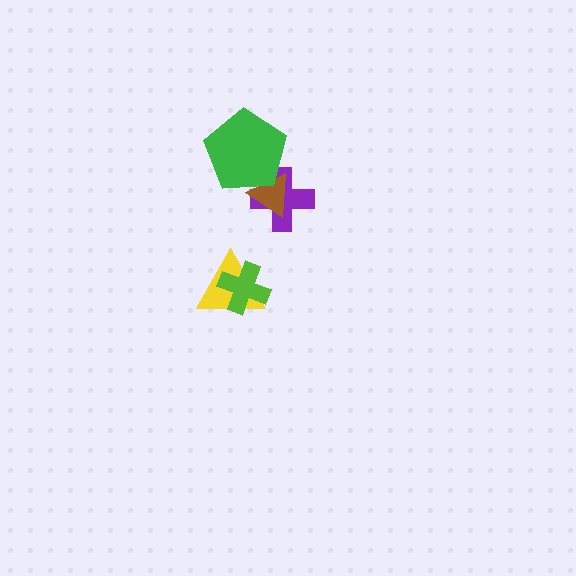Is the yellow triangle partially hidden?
Yes, it is partially covered by another shape.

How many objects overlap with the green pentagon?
2 objects overlap with the green pentagon.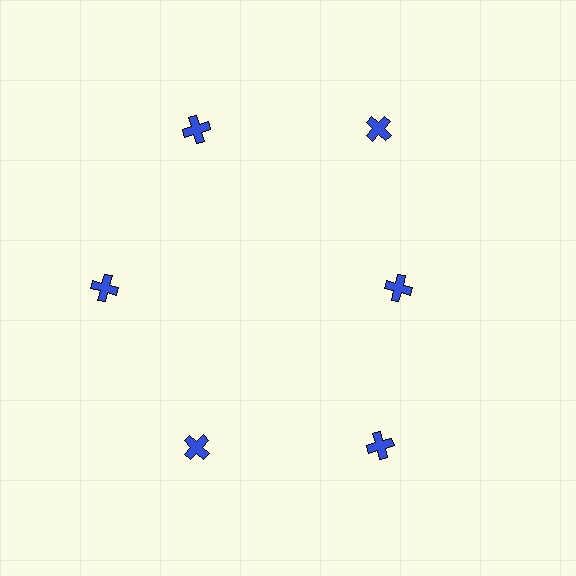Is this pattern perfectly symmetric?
No. The 6 blue crosses are arranged in a ring, but one element near the 3 o'clock position is pulled inward toward the center, breaking the 6-fold rotational symmetry.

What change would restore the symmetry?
The symmetry would be restored by moving it outward, back onto the ring so that all 6 crosses sit at equal angles and equal distance from the center.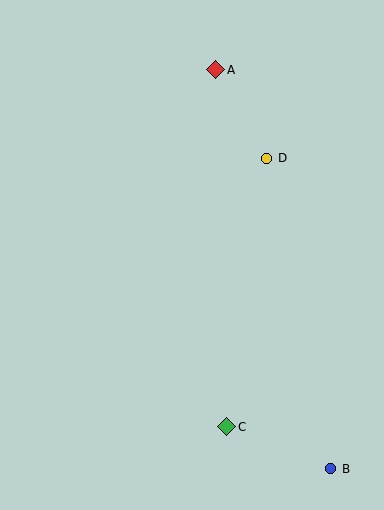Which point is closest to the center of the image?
Point D at (267, 159) is closest to the center.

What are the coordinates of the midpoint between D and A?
The midpoint between D and A is at (241, 114).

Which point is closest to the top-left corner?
Point A is closest to the top-left corner.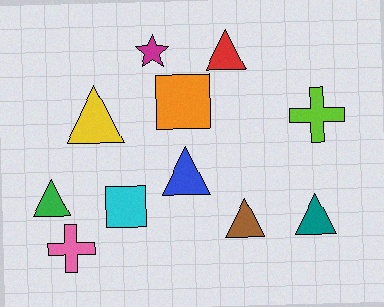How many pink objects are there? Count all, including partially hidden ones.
There is 1 pink object.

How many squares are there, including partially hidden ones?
There are 2 squares.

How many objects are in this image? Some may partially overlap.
There are 11 objects.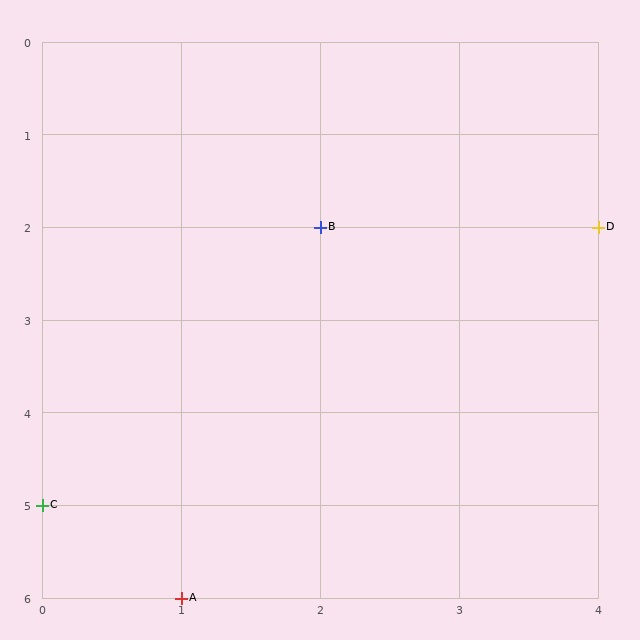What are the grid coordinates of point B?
Point B is at grid coordinates (2, 2).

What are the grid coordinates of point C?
Point C is at grid coordinates (0, 5).